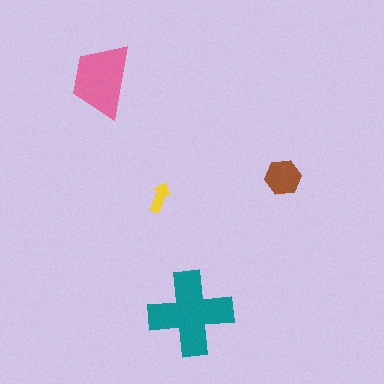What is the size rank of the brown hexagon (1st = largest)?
3rd.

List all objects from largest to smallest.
The teal cross, the pink trapezoid, the brown hexagon, the yellow arrow.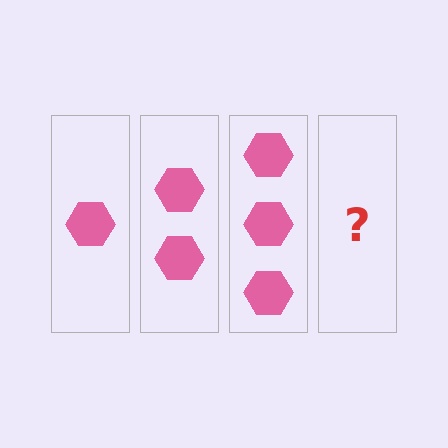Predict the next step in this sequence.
The next step is 4 hexagons.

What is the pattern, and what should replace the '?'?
The pattern is that each step adds one more hexagon. The '?' should be 4 hexagons.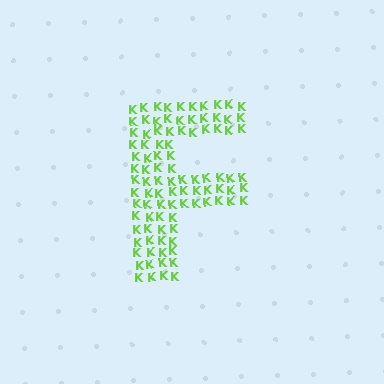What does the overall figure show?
The overall figure shows the letter F.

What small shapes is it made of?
It is made of small letter K's.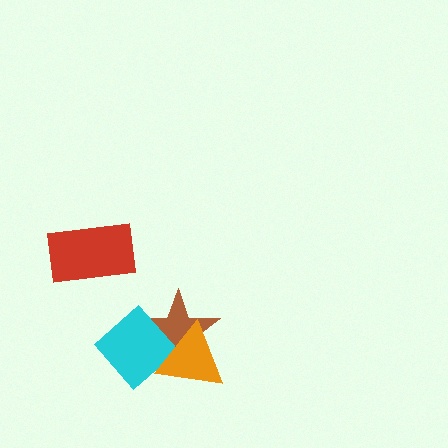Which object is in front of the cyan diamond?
The orange triangle is in front of the cyan diamond.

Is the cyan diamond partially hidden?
Yes, it is partially covered by another shape.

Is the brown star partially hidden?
Yes, it is partially covered by another shape.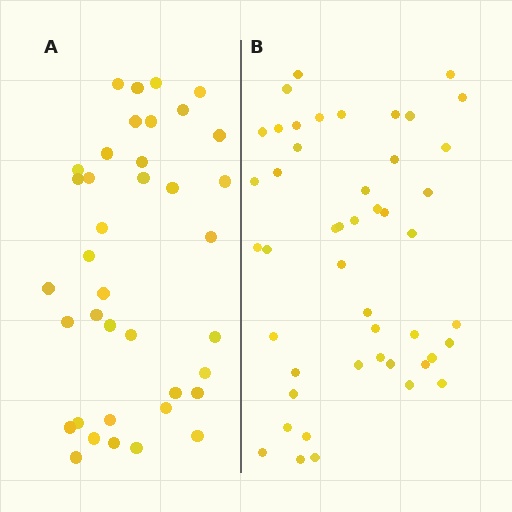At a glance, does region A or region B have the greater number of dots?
Region B (the right region) has more dots.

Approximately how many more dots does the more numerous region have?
Region B has roughly 8 or so more dots than region A.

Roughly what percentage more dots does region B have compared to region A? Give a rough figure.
About 25% more.